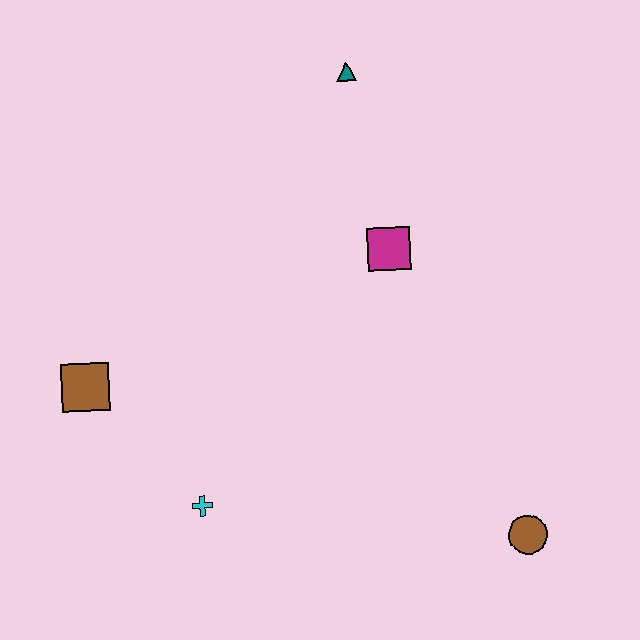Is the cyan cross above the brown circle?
Yes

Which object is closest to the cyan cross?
The brown square is closest to the cyan cross.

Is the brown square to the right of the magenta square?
No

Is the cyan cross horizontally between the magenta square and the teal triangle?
No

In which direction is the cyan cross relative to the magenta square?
The cyan cross is below the magenta square.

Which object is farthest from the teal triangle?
The brown circle is farthest from the teal triangle.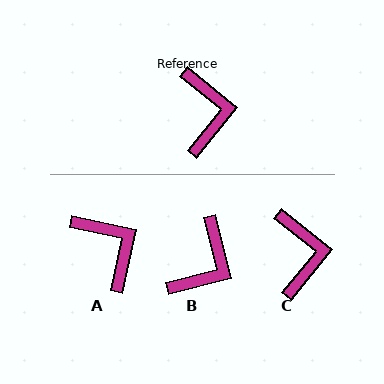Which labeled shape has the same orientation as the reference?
C.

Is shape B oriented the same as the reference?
No, it is off by about 37 degrees.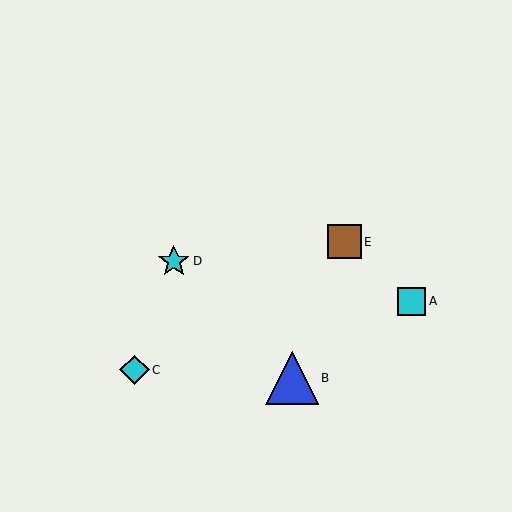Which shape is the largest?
The blue triangle (labeled B) is the largest.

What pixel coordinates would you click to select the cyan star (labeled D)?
Click at (174, 261) to select the cyan star D.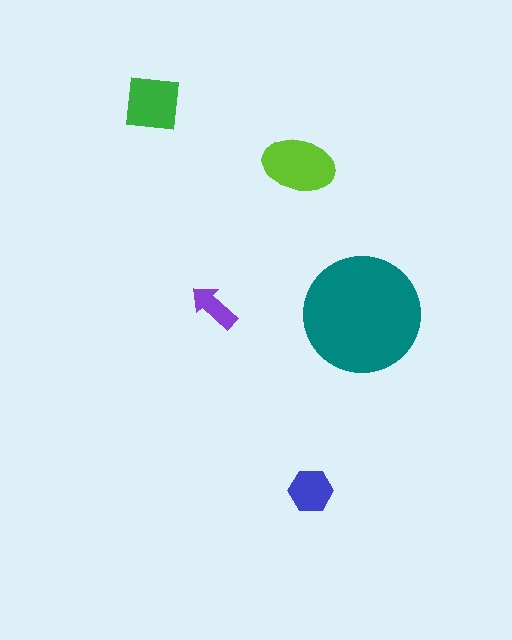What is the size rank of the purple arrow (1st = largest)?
5th.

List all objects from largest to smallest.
The teal circle, the lime ellipse, the green square, the blue hexagon, the purple arrow.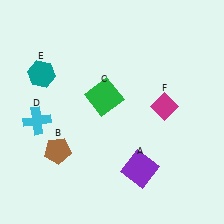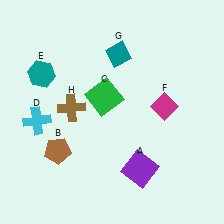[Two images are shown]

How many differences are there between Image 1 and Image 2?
There are 2 differences between the two images.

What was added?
A teal diamond (G), a brown cross (H) were added in Image 2.